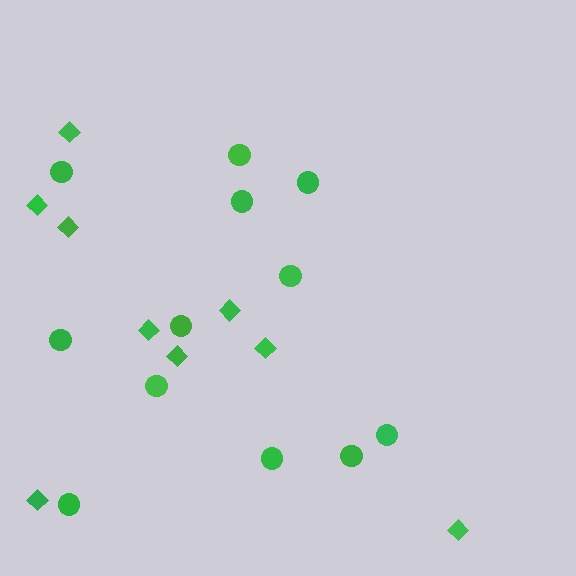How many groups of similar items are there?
There are 2 groups: one group of circles (12) and one group of diamonds (9).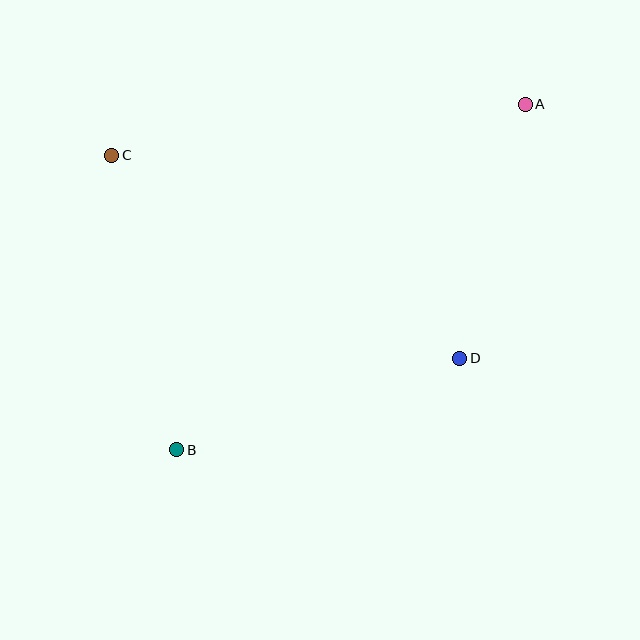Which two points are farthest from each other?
Points A and B are farthest from each other.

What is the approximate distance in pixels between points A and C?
The distance between A and C is approximately 417 pixels.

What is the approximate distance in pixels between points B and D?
The distance between B and D is approximately 298 pixels.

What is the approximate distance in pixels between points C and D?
The distance between C and D is approximately 403 pixels.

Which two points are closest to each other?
Points A and D are closest to each other.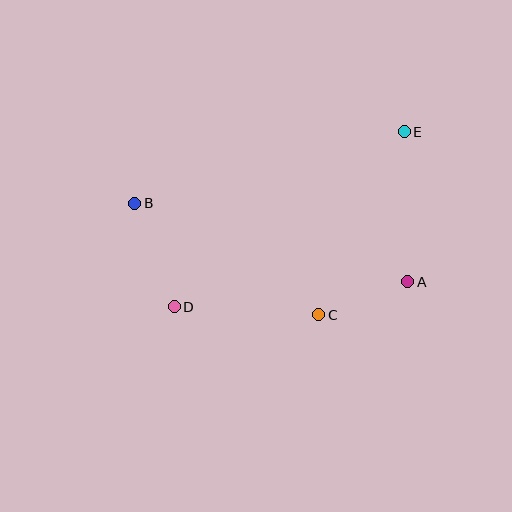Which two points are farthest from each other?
Points D and E are farthest from each other.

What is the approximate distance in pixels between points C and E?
The distance between C and E is approximately 203 pixels.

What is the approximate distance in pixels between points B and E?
The distance between B and E is approximately 279 pixels.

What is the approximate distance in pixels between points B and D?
The distance between B and D is approximately 111 pixels.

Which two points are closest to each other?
Points A and C are closest to each other.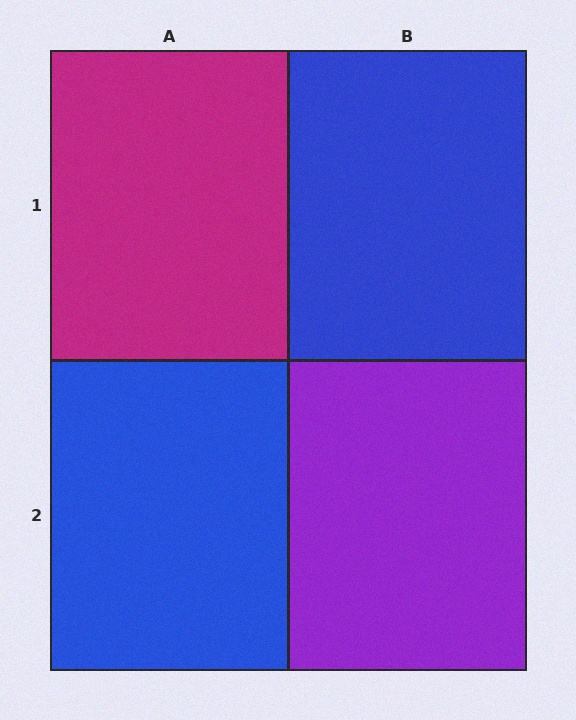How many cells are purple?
1 cell is purple.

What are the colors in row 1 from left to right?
Magenta, blue.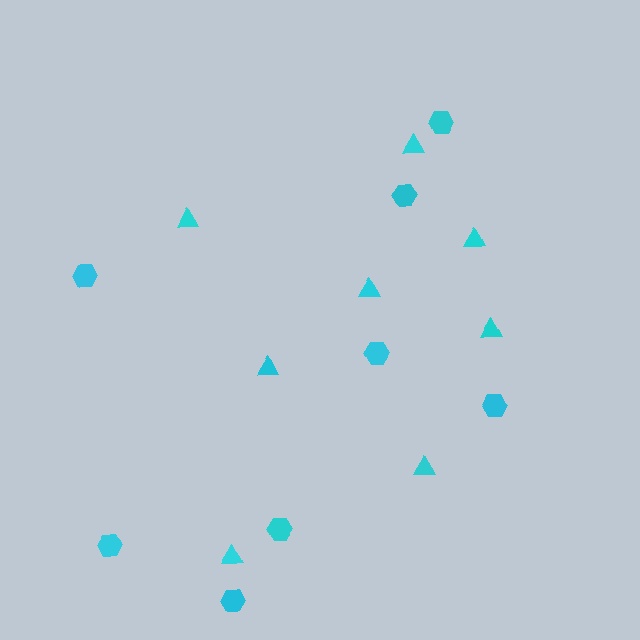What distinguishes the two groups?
There are 2 groups: one group of hexagons (8) and one group of triangles (8).